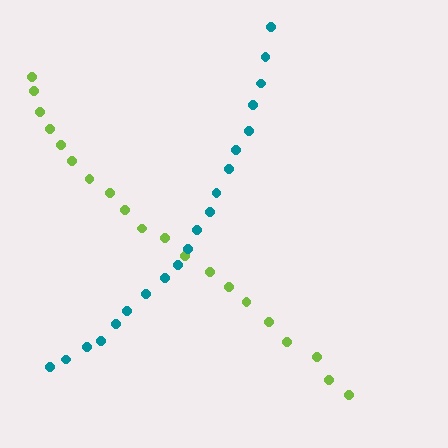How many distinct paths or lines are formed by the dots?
There are 2 distinct paths.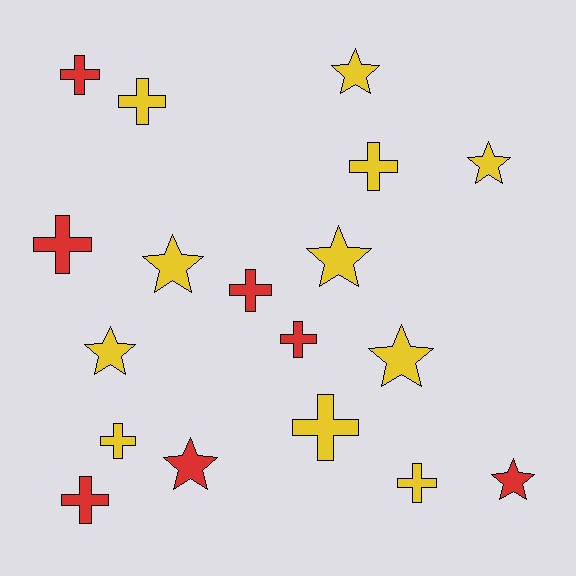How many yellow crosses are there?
There are 5 yellow crosses.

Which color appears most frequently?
Yellow, with 11 objects.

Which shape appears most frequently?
Cross, with 10 objects.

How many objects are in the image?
There are 18 objects.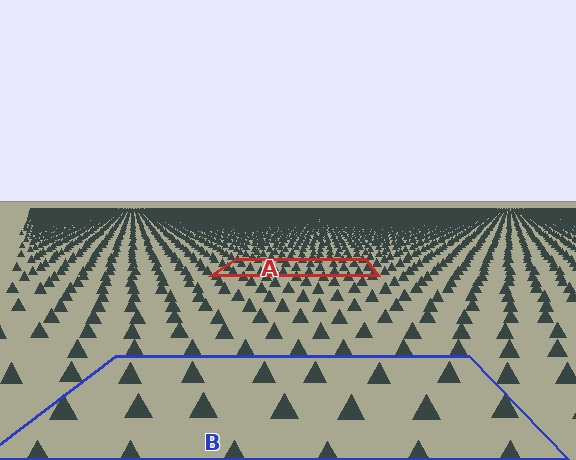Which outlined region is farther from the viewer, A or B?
Region A is farther from the viewer — the texture elements inside it appear smaller and more densely packed.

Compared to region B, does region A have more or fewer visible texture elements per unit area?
Region A has more texture elements per unit area — they are packed more densely because it is farther away.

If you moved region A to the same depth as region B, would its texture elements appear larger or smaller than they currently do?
They would appear larger. At a closer depth, the same texture elements are projected at a bigger on-screen size.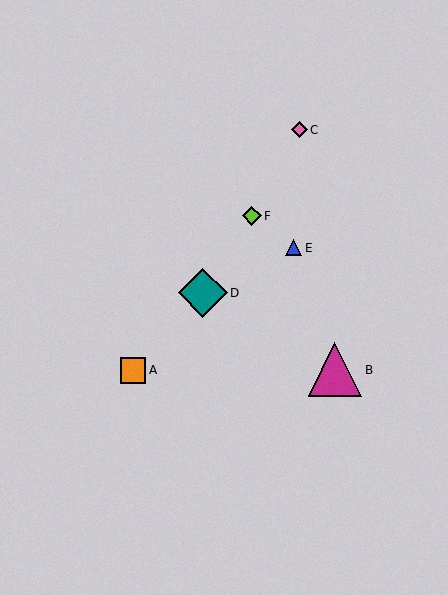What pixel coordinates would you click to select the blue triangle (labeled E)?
Click at (294, 248) to select the blue triangle E.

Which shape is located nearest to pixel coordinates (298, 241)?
The blue triangle (labeled E) at (294, 248) is nearest to that location.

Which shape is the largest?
The magenta triangle (labeled B) is the largest.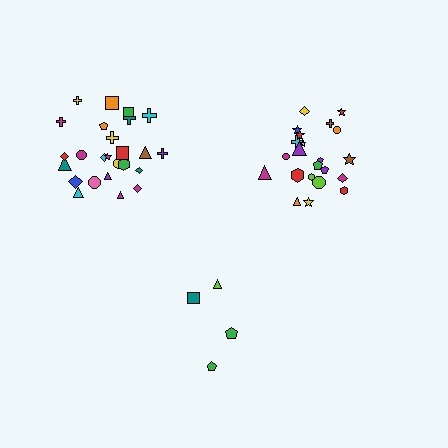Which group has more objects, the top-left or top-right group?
The top-left group.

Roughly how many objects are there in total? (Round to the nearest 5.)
Roughly 50 objects in total.